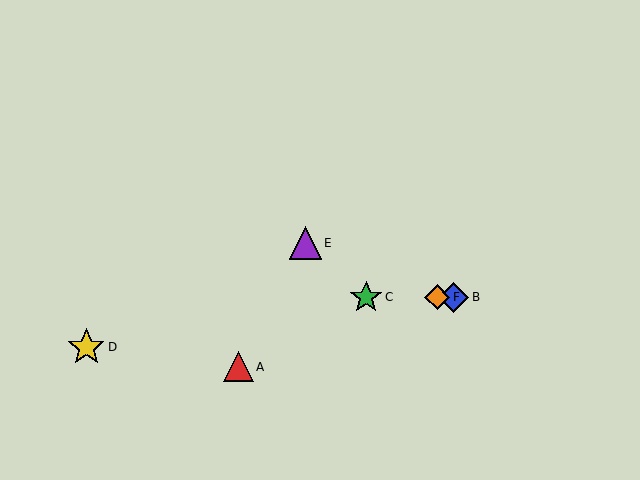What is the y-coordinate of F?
Object F is at y≈297.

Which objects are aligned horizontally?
Objects B, C, F are aligned horizontally.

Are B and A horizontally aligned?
No, B is at y≈297 and A is at y≈367.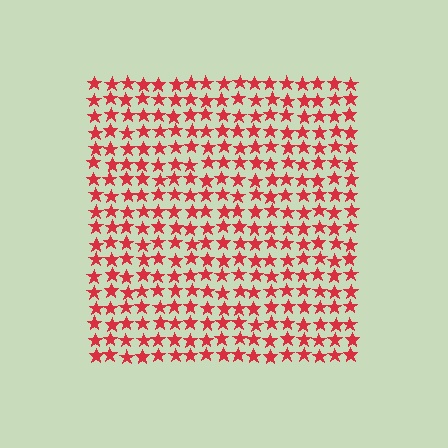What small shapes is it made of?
It is made of small stars.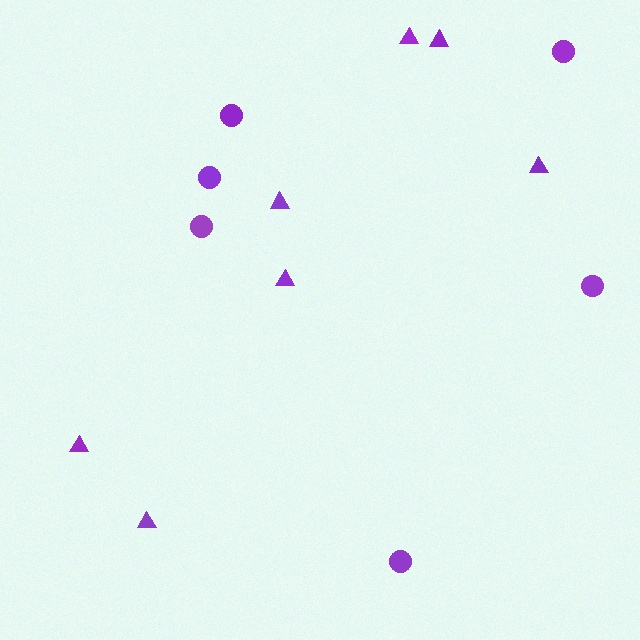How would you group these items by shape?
There are 2 groups: one group of triangles (7) and one group of circles (6).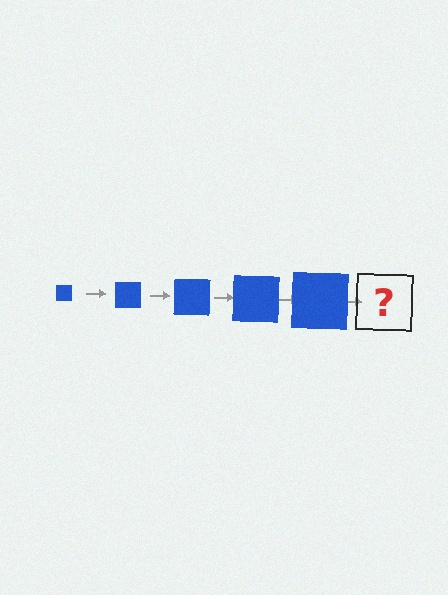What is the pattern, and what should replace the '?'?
The pattern is that the square gets progressively larger each step. The '?' should be a blue square, larger than the previous one.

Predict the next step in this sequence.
The next step is a blue square, larger than the previous one.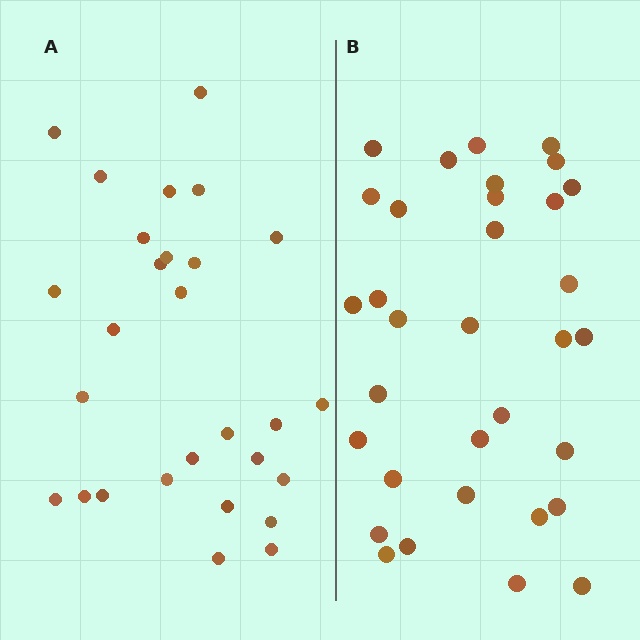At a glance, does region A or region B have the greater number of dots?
Region B (the right region) has more dots.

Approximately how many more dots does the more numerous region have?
Region B has about 5 more dots than region A.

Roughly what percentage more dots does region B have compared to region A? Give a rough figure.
About 20% more.